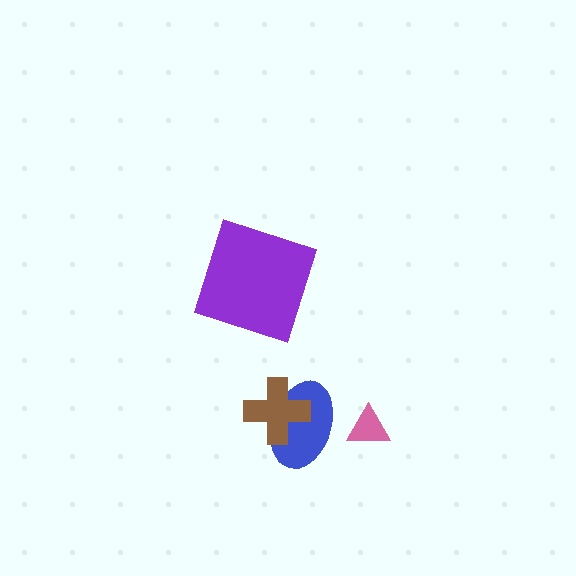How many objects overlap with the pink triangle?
0 objects overlap with the pink triangle.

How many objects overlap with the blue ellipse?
1 object overlaps with the blue ellipse.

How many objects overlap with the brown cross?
1 object overlaps with the brown cross.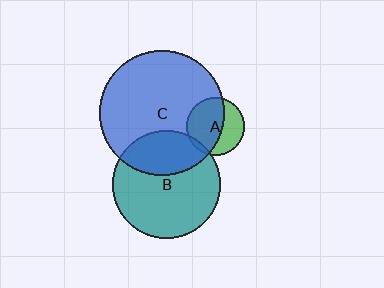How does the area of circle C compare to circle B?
Approximately 1.4 times.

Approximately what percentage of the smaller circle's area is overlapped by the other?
Approximately 5%.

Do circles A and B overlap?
Yes.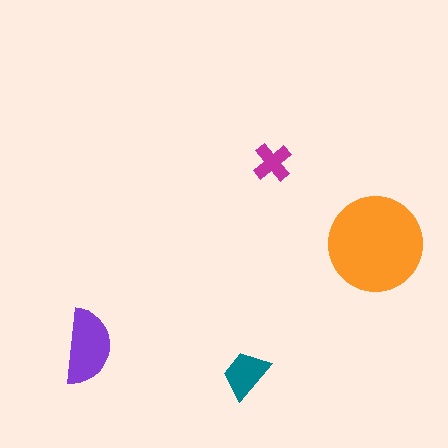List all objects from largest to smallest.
The orange circle, the purple semicircle, the teal trapezoid, the magenta cross.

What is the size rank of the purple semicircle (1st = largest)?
2nd.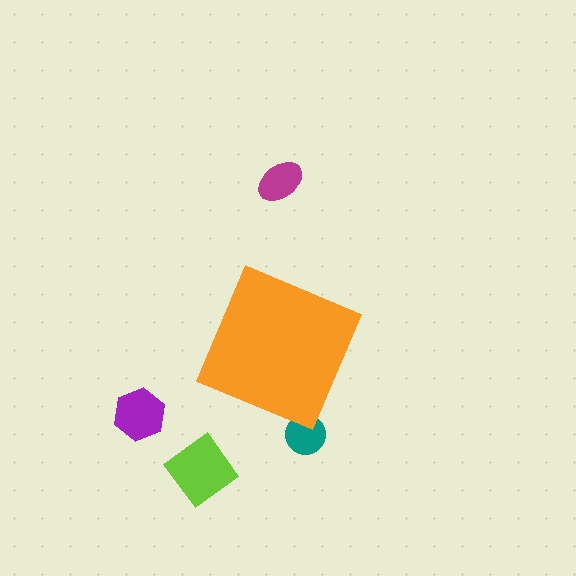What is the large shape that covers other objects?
An orange diamond.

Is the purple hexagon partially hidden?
No, the purple hexagon is fully visible.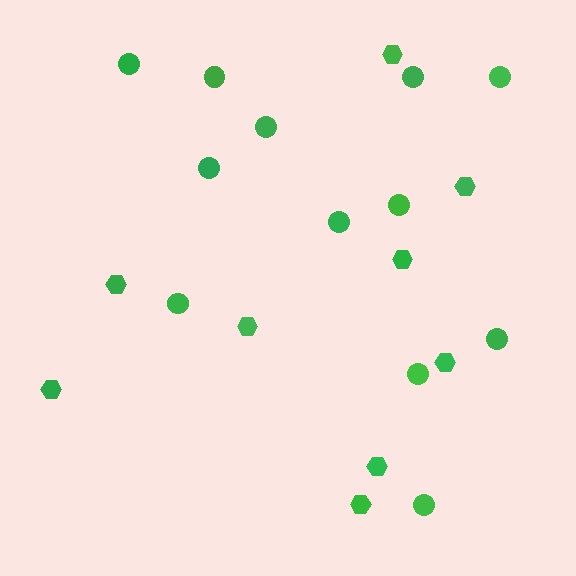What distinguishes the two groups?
There are 2 groups: one group of circles (12) and one group of hexagons (9).